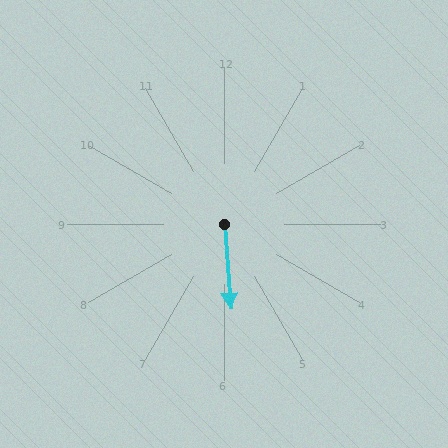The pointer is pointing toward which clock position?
Roughly 6 o'clock.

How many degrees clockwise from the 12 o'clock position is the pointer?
Approximately 176 degrees.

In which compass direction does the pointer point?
South.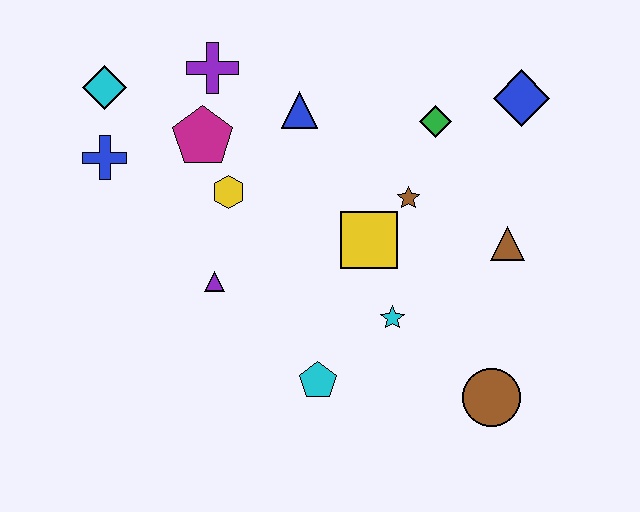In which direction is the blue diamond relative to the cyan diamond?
The blue diamond is to the right of the cyan diamond.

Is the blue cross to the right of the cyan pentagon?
No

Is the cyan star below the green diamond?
Yes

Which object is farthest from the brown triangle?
The cyan diamond is farthest from the brown triangle.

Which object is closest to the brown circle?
The cyan star is closest to the brown circle.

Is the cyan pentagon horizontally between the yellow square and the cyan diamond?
Yes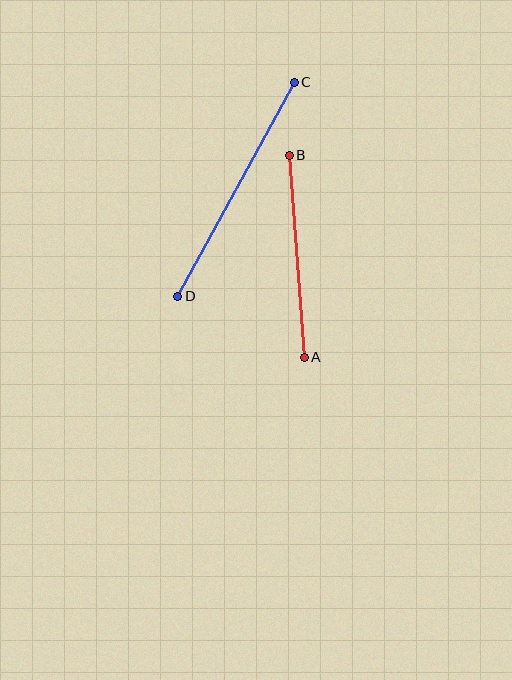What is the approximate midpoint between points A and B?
The midpoint is at approximately (297, 256) pixels.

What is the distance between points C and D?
The distance is approximately 244 pixels.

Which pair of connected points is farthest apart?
Points C and D are farthest apart.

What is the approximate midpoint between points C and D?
The midpoint is at approximately (236, 189) pixels.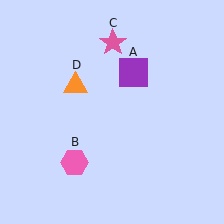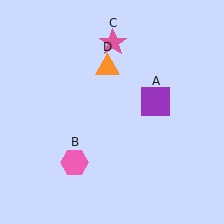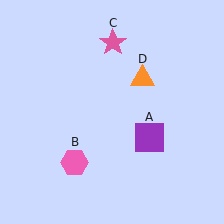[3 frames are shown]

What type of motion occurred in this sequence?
The purple square (object A), orange triangle (object D) rotated clockwise around the center of the scene.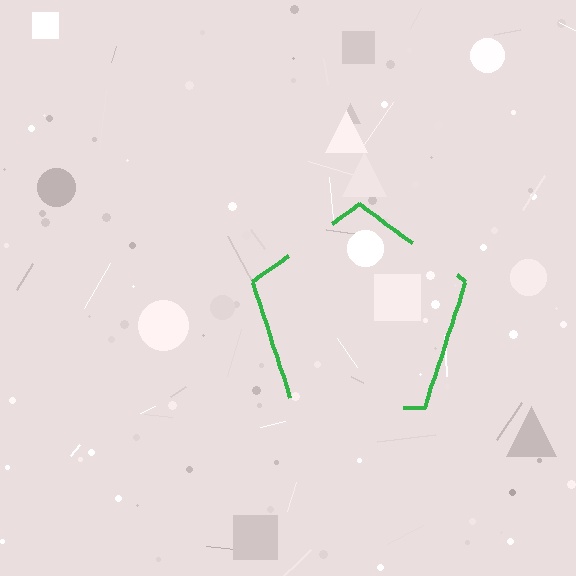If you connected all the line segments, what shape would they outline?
They would outline a pentagon.